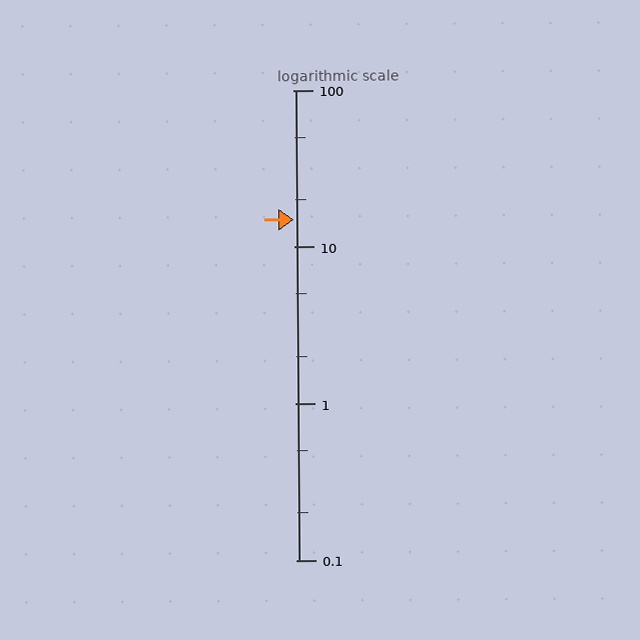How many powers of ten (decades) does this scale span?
The scale spans 3 decades, from 0.1 to 100.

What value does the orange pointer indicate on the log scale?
The pointer indicates approximately 15.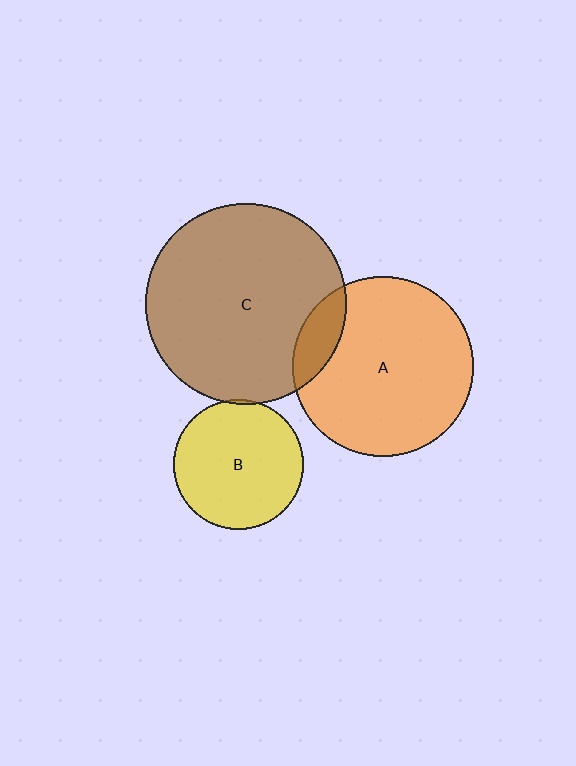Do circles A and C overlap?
Yes.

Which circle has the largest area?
Circle C (brown).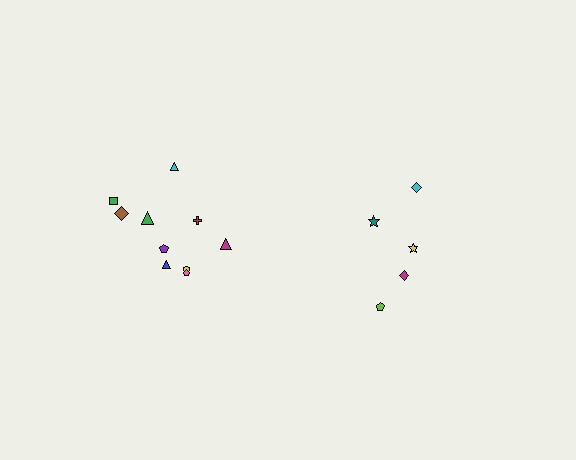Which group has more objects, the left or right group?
The left group.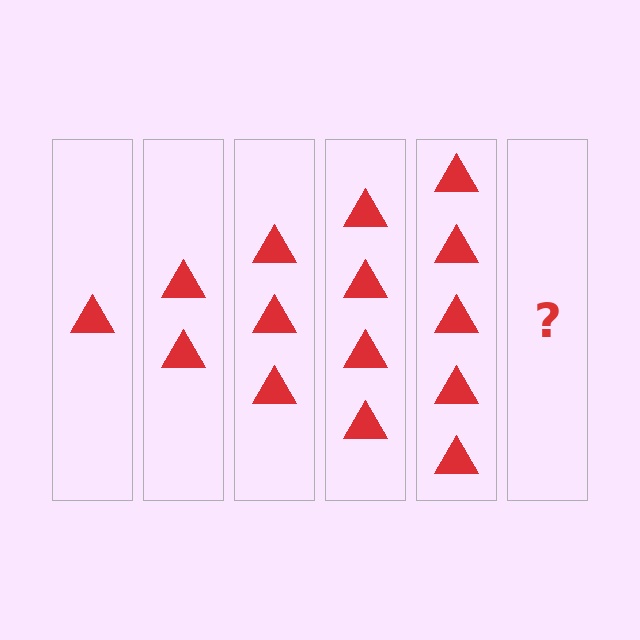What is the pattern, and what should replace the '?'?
The pattern is that each step adds one more triangle. The '?' should be 6 triangles.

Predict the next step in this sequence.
The next step is 6 triangles.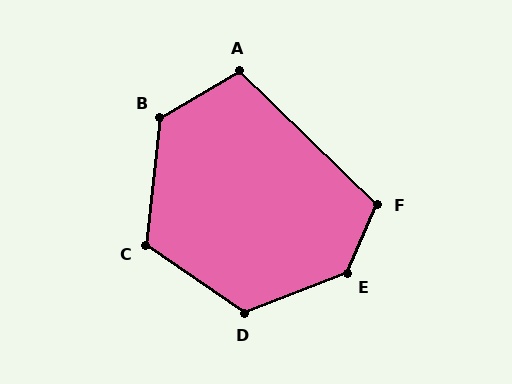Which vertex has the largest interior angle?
E, at approximately 135 degrees.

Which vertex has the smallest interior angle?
A, at approximately 106 degrees.